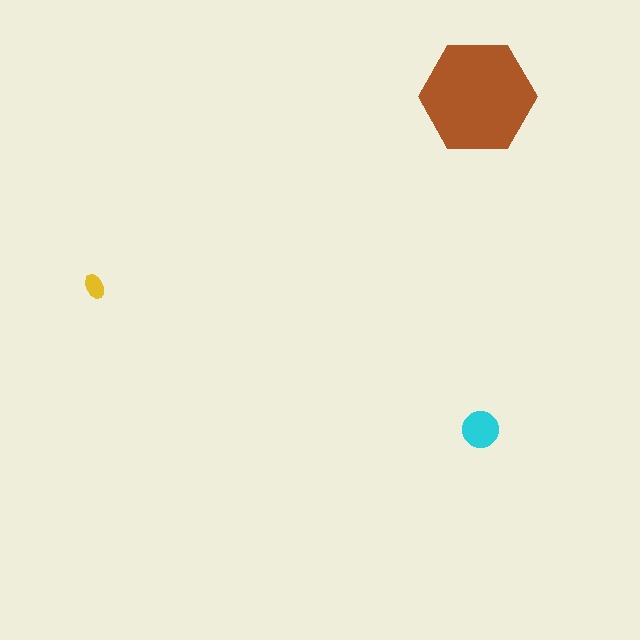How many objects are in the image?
There are 3 objects in the image.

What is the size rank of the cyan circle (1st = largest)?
2nd.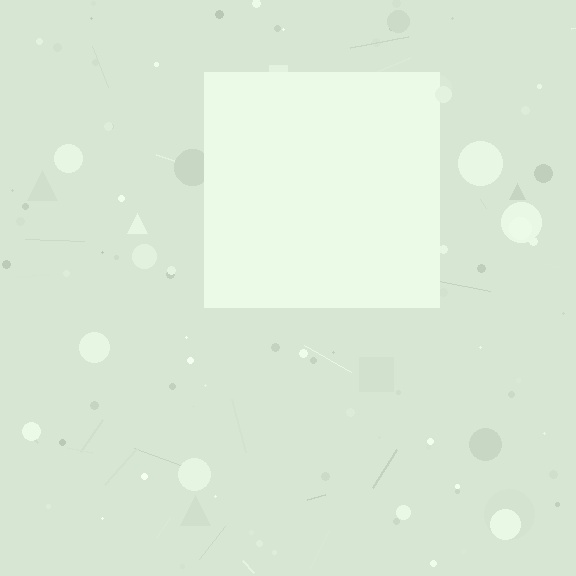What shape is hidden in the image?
A square is hidden in the image.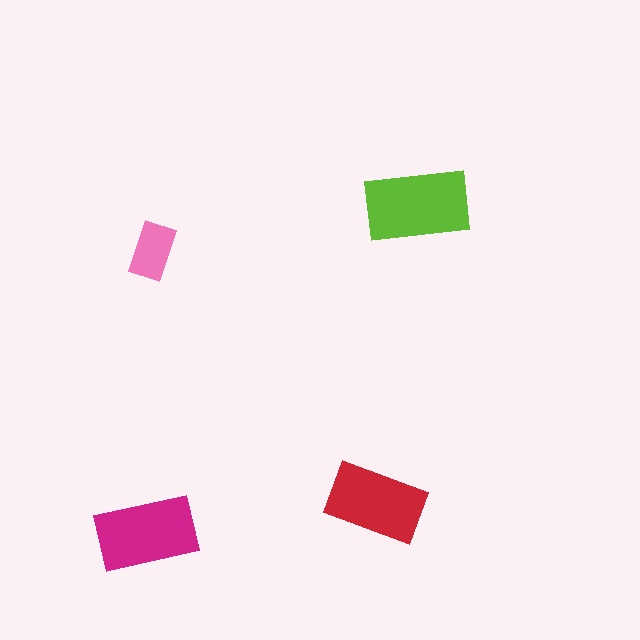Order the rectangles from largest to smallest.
the lime one, the magenta one, the red one, the pink one.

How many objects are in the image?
There are 4 objects in the image.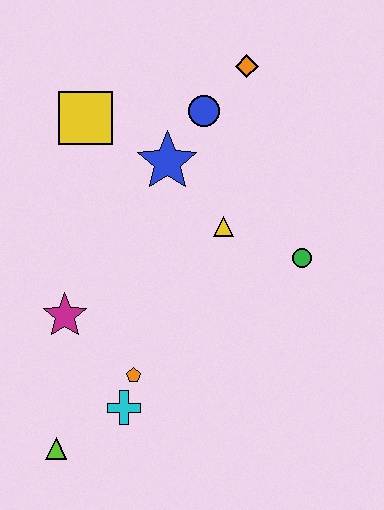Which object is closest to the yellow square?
The blue star is closest to the yellow square.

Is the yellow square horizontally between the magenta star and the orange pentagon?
Yes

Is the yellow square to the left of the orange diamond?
Yes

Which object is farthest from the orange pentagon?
The orange diamond is farthest from the orange pentagon.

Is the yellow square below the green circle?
No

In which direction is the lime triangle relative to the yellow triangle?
The lime triangle is below the yellow triangle.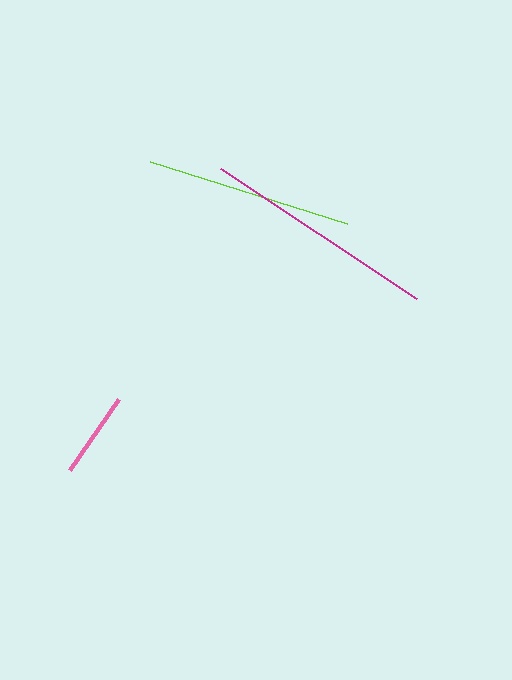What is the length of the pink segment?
The pink segment is approximately 87 pixels long.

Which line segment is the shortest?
The pink line is the shortest at approximately 87 pixels.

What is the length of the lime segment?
The lime segment is approximately 207 pixels long.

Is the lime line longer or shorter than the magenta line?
The magenta line is longer than the lime line.